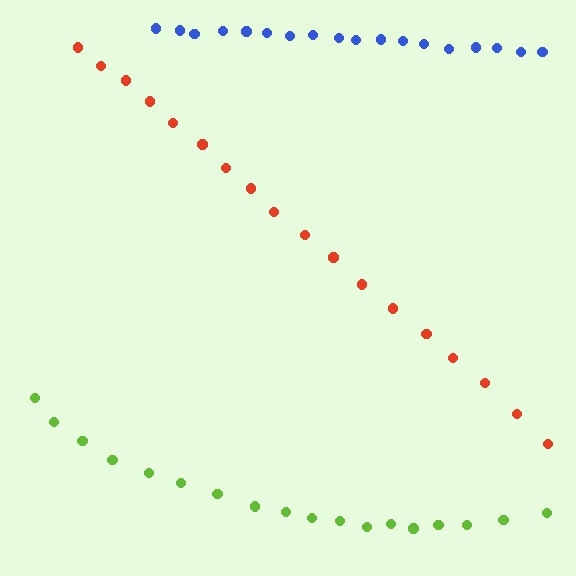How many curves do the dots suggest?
There are 3 distinct paths.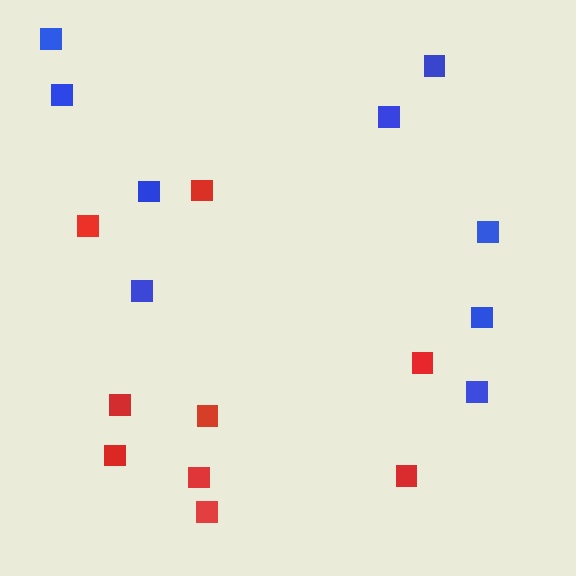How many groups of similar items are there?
There are 2 groups: one group of red squares (9) and one group of blue squares (9).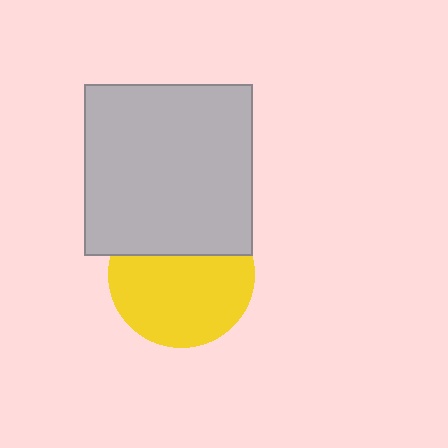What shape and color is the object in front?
The object in front is a light gray rectangle.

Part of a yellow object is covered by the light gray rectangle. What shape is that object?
It is a circle.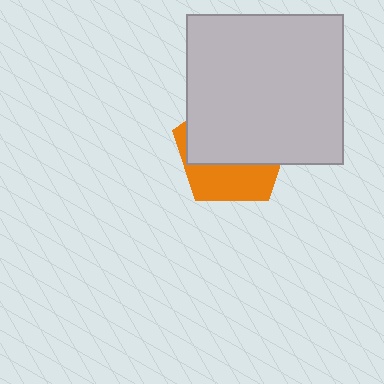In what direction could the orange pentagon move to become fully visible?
The orange pentagon could move down. That would shift it out from behind the light gray rectangle entirely.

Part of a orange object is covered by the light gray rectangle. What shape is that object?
It is a pentagon.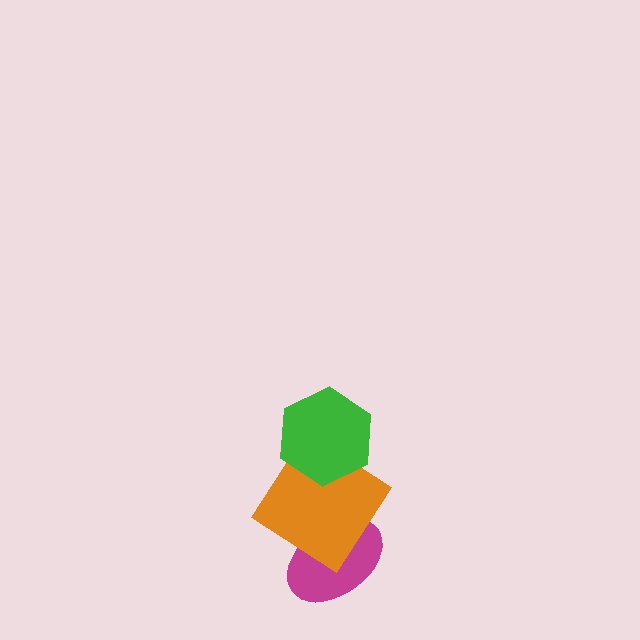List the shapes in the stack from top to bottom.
From top to bottom: the green hexagon, the orange diamond, the magenta ellipse.